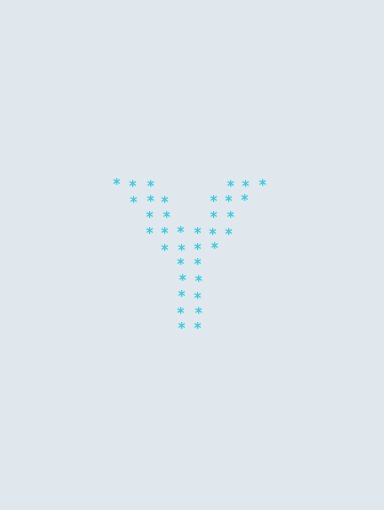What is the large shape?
The large shape is the letter Y.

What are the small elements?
The small elements are asterisks.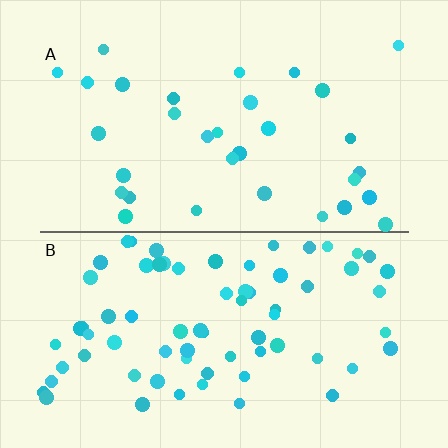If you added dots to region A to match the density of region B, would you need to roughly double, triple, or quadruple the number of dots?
Approximately double.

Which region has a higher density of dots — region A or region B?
B (the bottom).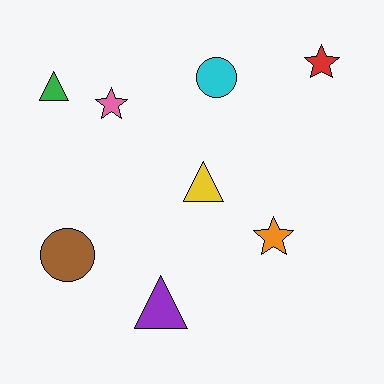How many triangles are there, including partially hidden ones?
There are 3 triangles.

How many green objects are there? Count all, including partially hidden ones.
There is 1 green object.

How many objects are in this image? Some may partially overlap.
There are 8 objects.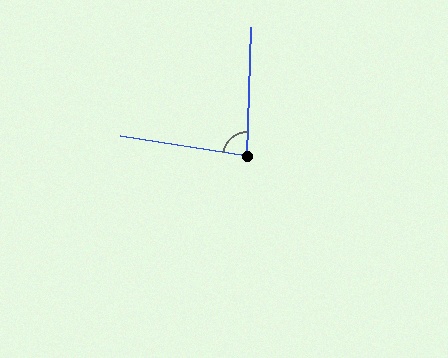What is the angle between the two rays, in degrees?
Approximately 83 degrees.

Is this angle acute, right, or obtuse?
It is acute.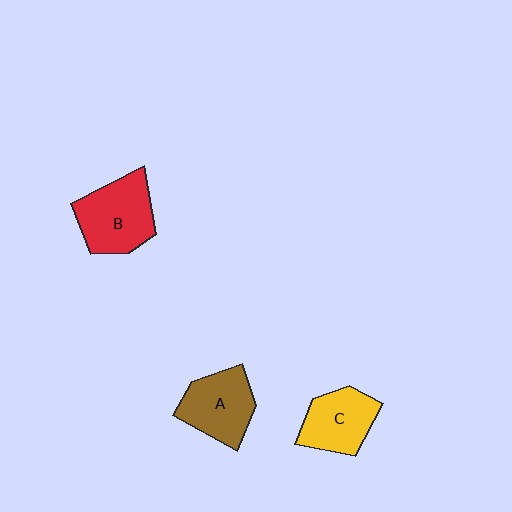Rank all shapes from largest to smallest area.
From largest to smallest: B (red), A (brown), C (yellow).